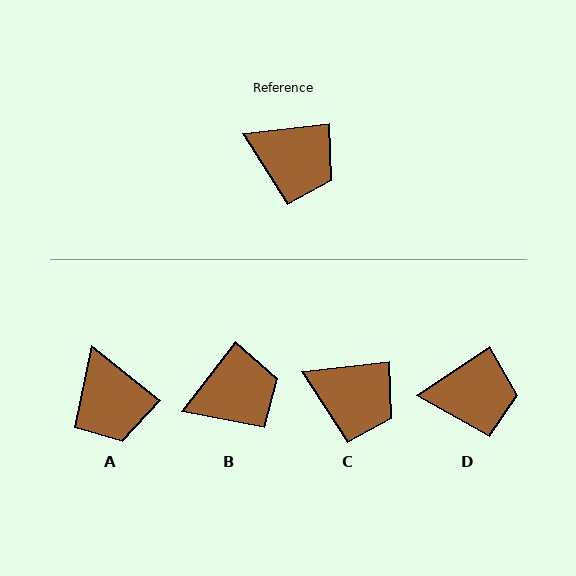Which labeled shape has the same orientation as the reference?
C.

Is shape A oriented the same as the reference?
No, it is off by about 45 degrees.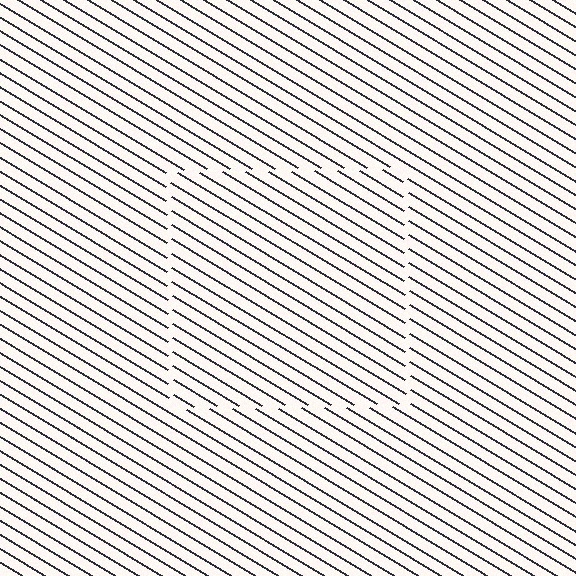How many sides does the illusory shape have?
4 sides — the line-ends trace a square.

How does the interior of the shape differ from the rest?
The interior of the shape contains the same grating, shifted by half a period — the contour is defined by the phase discontinuity where line-ends from the inner and outer gratings abut.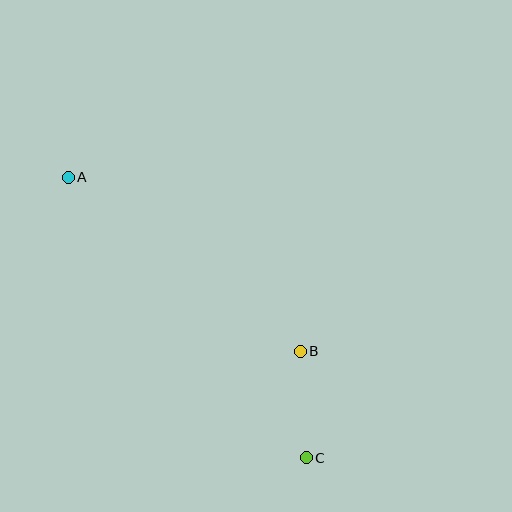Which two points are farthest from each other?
Points A and C are farthest from each other.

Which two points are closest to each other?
Points B and C are closest to each other.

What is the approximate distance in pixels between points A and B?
The distance between A and B is approximately 290 pixels.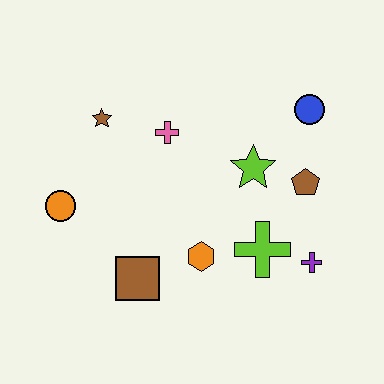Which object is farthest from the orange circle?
The blue circle is farthest from the orange circle.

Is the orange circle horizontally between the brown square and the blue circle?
No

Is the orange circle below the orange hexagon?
No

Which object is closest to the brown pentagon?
The lime star is closest to the brown pentagon.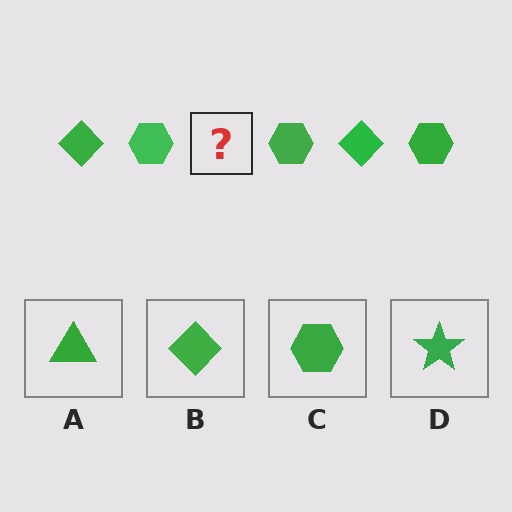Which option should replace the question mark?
Option B.